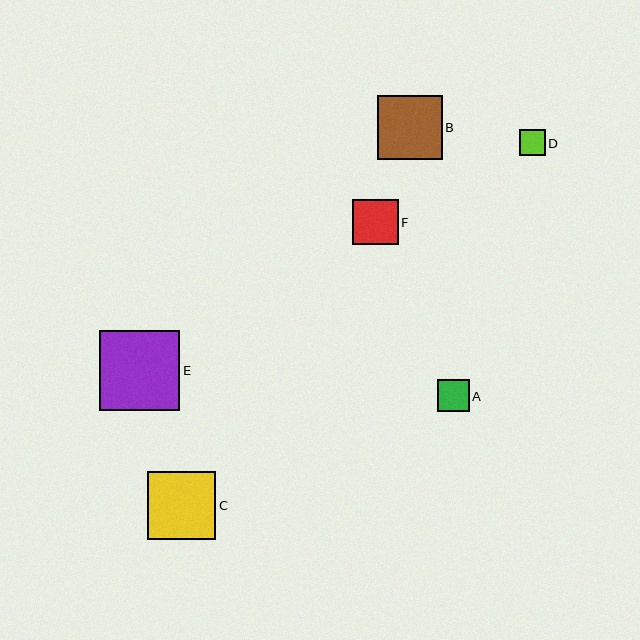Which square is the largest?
Square E is the largest with a size of approximately 80 pixels.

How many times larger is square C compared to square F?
Square C is approximately 1.5 times the size of square F.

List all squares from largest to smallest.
From largest to smallest: E, C, B, F, A, D.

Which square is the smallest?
Square D is the smallest with a size of approximately 26 pixels.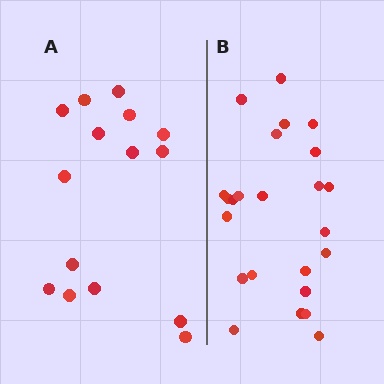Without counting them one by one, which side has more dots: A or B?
Region B (the right region) has more dots.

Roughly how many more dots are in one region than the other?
Region B has roughly 8 or so more dots than region A.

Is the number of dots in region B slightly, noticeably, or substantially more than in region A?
Region B has substantially more. The ratio is roughly 1.6 to 1.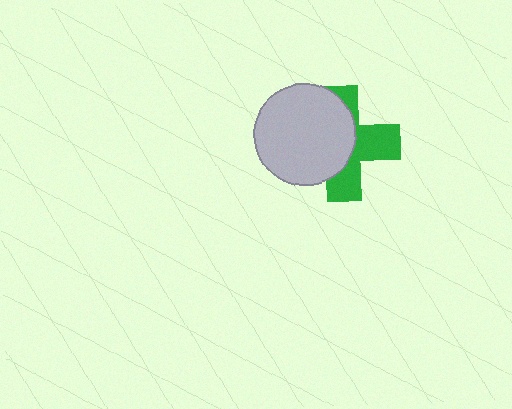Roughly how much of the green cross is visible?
About half of it is visible (roughly 47%).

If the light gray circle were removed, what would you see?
You would see the complete green cross.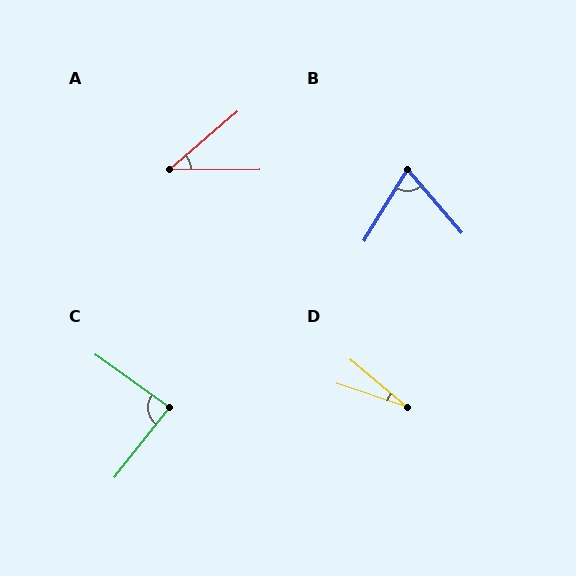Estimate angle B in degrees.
Approximately 72 degrees.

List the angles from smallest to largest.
D (21°), A (41°), B (72°), C (87°).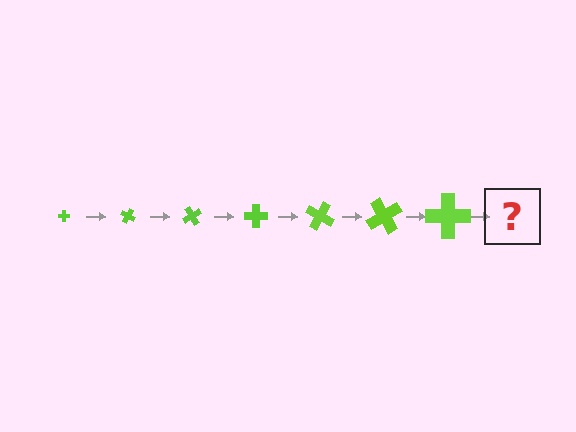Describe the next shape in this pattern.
It should be a cross, larger than the previous one and rotated 210 degrees from the start.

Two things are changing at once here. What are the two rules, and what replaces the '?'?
The two rules are that the cross grows larger each step and it rotates 30 degrees each step. The '?' should be a cross, larger than the previous one and rotated 210 degrees from the start.